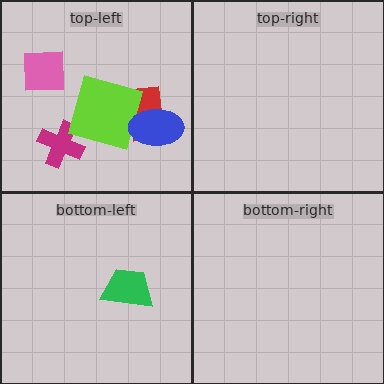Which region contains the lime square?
The top-left region.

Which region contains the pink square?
The top-left region.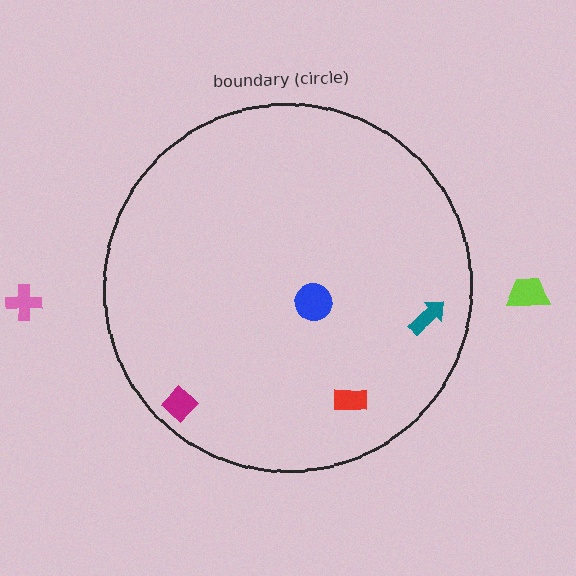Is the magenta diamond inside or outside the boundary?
Inside.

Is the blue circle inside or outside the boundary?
Inside.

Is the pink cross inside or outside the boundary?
Outside.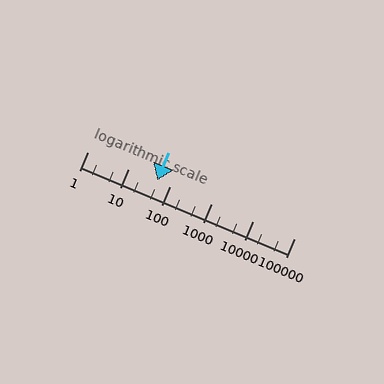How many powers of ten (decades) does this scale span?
The scale spans 5 decades, from 1 to 100000.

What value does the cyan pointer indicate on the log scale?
The pointer indicates approximately 48.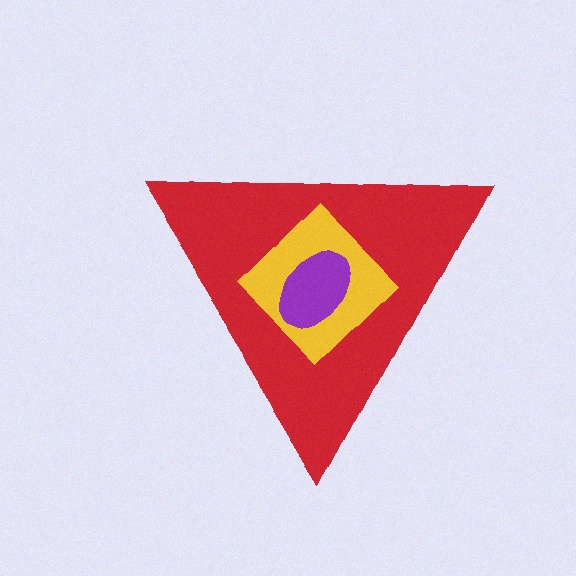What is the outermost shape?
The red triangle.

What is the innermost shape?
The purple ellipse.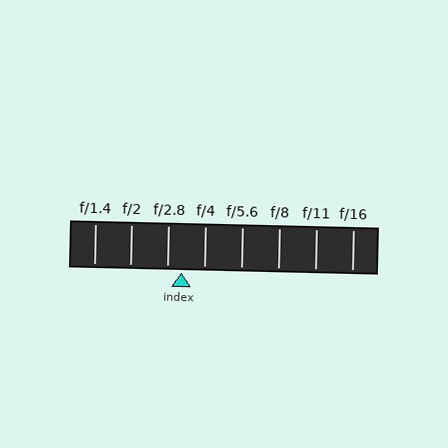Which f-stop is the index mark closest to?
The index mark is closest to f/2.8.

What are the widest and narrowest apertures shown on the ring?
The widest aperture shown is f/1.4 and the narrowest is f/16.